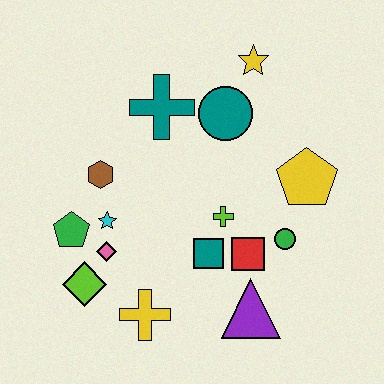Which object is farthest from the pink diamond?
The yellow star is farthest from the pink diamond.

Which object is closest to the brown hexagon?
The cyan star is closest to the brown hexagon.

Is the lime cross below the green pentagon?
No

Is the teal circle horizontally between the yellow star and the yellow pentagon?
No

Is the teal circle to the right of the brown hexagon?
Yes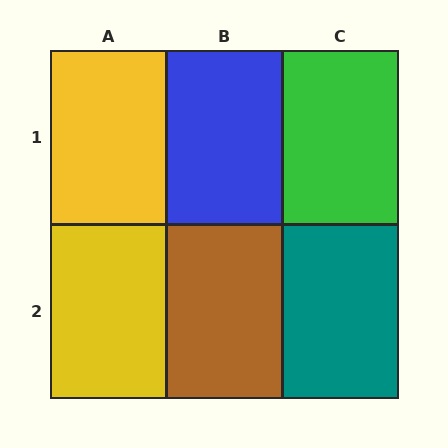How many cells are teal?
1 cell is teal.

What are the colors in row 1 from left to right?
Yellow, blue, green.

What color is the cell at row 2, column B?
Brown.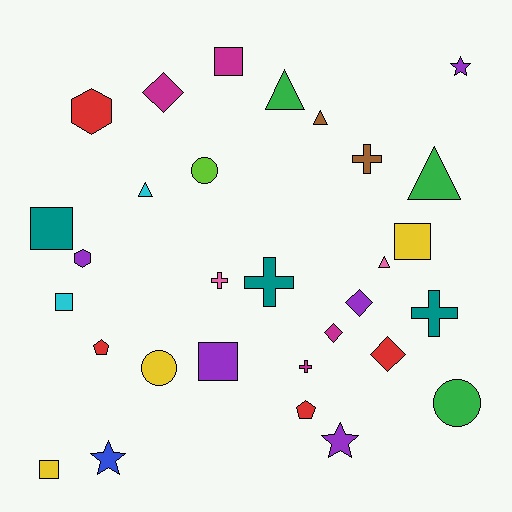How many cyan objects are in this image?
There are 2 cyan objects.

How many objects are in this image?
There are 30 objects.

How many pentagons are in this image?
There are 2 pentagons.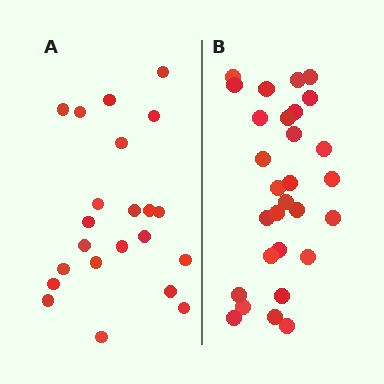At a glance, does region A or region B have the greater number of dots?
Region B (the right region) has more dots.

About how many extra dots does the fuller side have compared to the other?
Region B has roughly 8 or so more dots than region A.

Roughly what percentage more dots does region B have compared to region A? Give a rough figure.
About 30% more.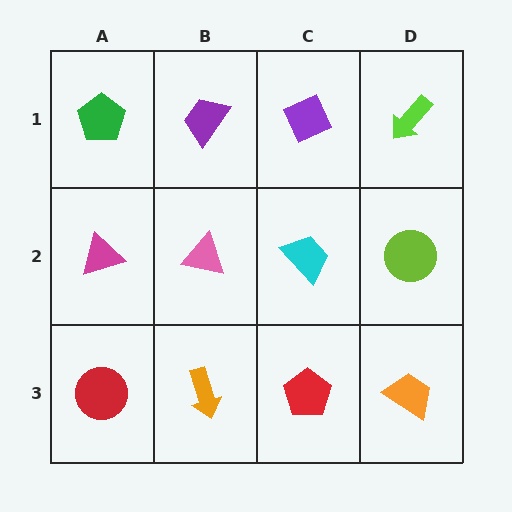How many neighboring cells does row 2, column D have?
3.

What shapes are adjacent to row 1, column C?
A cyan trapezoid (row 2, column C), a purple trapezoid (row 1, column B), a lime arrow (row 1, column D).